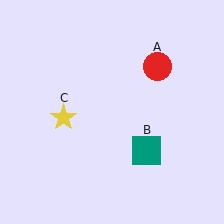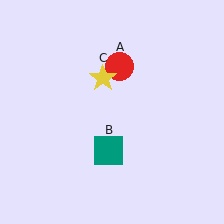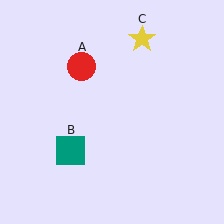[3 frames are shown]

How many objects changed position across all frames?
3 objects changed position: red circle (object A), teal square (object B), yellow star (object C).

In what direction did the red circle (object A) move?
The red circle (object A) moved left.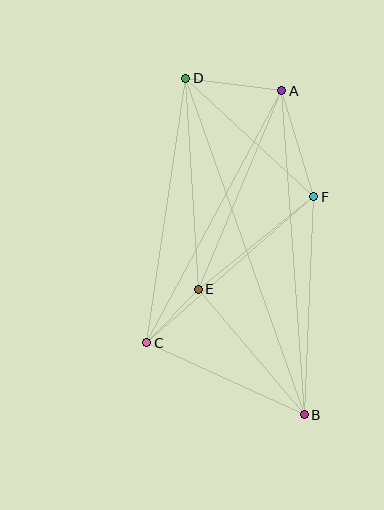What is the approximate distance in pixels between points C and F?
The distance between C and F is approximately 222 pixels.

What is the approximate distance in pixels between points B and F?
The distance between B and F is approximately 218 pixels.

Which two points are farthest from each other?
Points B and D are farthest from each other.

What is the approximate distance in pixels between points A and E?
The distance between A and E is approximately 215 pixels.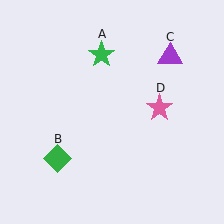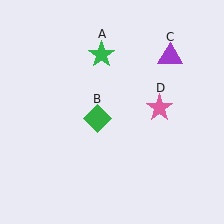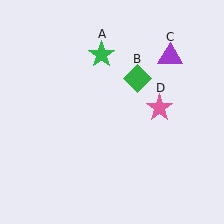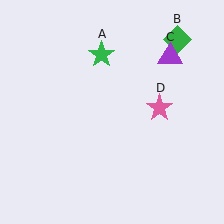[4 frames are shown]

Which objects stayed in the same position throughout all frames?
Green star (object A) and purple triangle (object C) and pink star (object D) remained stationary.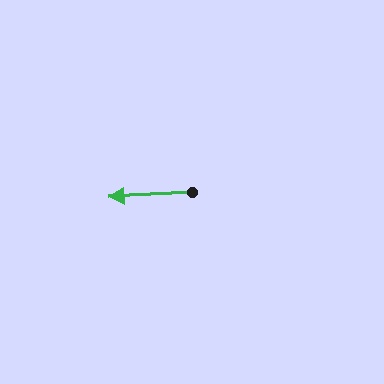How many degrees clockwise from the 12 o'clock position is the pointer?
Approximately 267 degrees.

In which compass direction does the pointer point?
West.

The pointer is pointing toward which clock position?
Roughly 9 o'clock.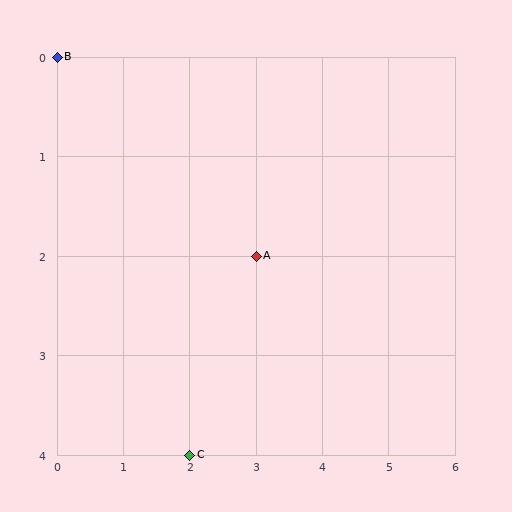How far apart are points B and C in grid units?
Points B and C are 2 columns and 4 rows apart (about 4.5 grid units diagonally).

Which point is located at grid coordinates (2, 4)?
Point C is at (2, 4).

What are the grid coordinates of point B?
Point B is at grid coordinates (0, 0).